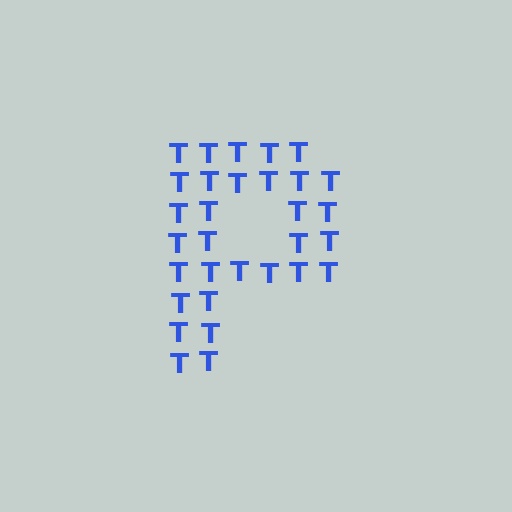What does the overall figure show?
The overall figure shows the letter P.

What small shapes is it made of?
It is made of small letter T's.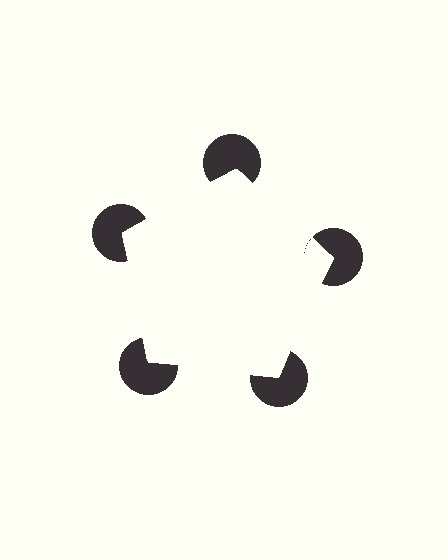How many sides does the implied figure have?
5 sides.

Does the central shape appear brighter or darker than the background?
It typically appears slightly brighter than the background, even though no actual brightness change is drawn.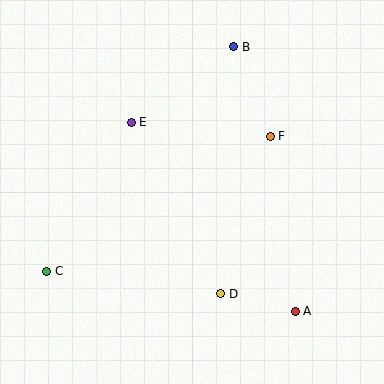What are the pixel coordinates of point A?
Point A is at (295, 311).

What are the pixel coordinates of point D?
Point D is at (221, 294).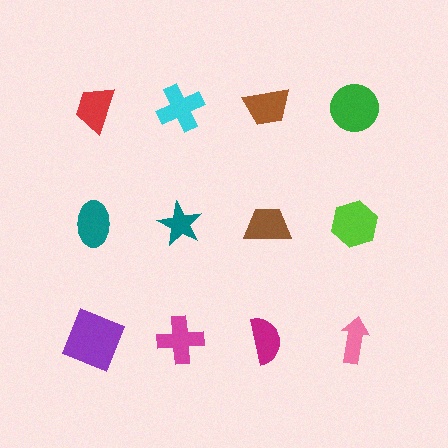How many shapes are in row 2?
4 shapes.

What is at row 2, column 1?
A teal ellipse.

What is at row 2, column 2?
A teal star.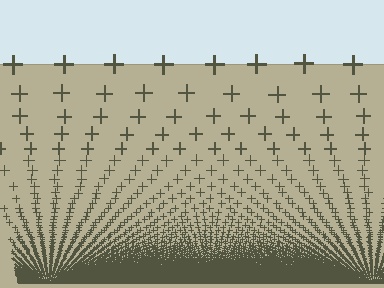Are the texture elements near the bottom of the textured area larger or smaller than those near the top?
Smaller. The gradient is inverted — elements near the bottom are smaller and denser.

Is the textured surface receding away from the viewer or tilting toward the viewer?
The surface appears to tilt toward the viewer. Texture elements get larger and sparser toward the top.